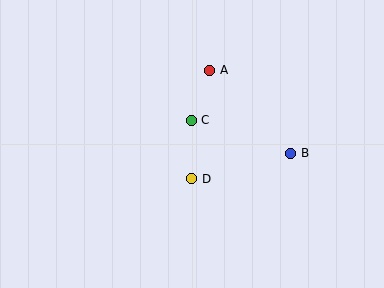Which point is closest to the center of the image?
Point C at (191, 120) is closest to the center.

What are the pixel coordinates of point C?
Point C is at (191, 120).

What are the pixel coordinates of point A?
Point A is at (210, 70).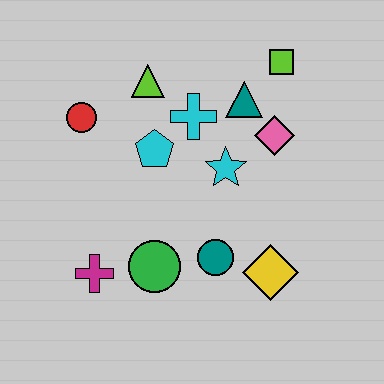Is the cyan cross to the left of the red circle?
No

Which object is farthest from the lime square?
The magenta cross is farthest from the lime square.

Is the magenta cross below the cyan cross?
Yes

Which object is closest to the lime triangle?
The cyan cross is closest to the lime triangle.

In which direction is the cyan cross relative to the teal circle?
The cyan cross is above the teal circle.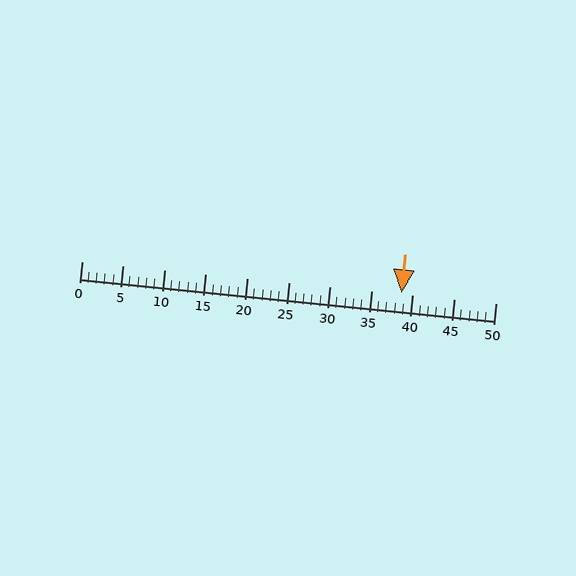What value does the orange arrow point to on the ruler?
The orange arrow points to approximately 39.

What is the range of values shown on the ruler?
The ruler shows values from 0 to 50.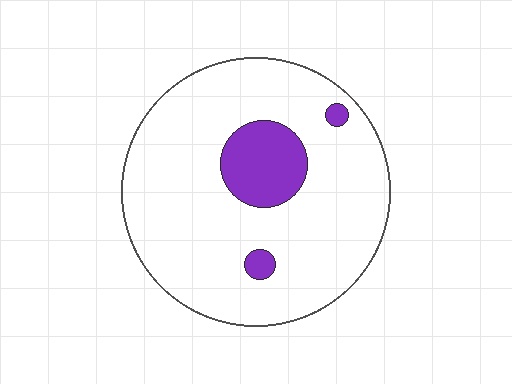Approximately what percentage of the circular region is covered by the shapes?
Approximately 15%.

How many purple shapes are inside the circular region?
3.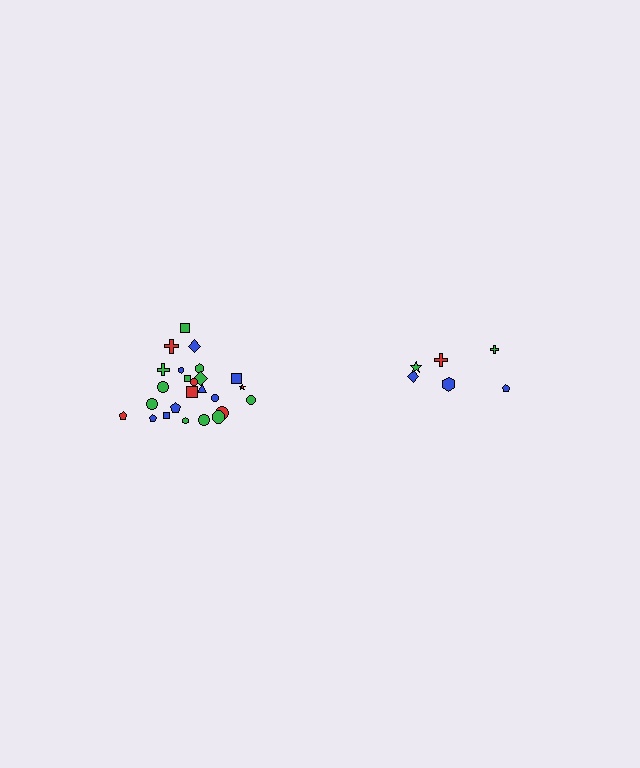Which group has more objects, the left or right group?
The left group.